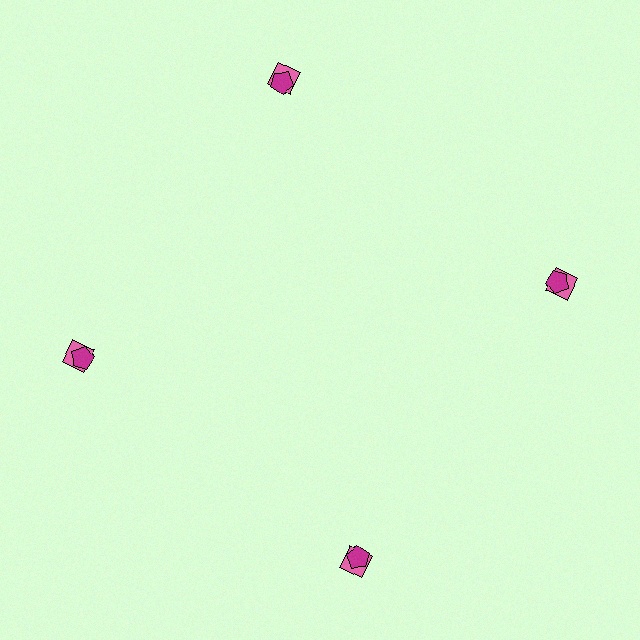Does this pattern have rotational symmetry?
Yes, this pattern has 4-fold rotational symmetry. It looks the same after rotating 90 degrees around the center.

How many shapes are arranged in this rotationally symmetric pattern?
There are 8 shapes, arranged in 4 groups of 2.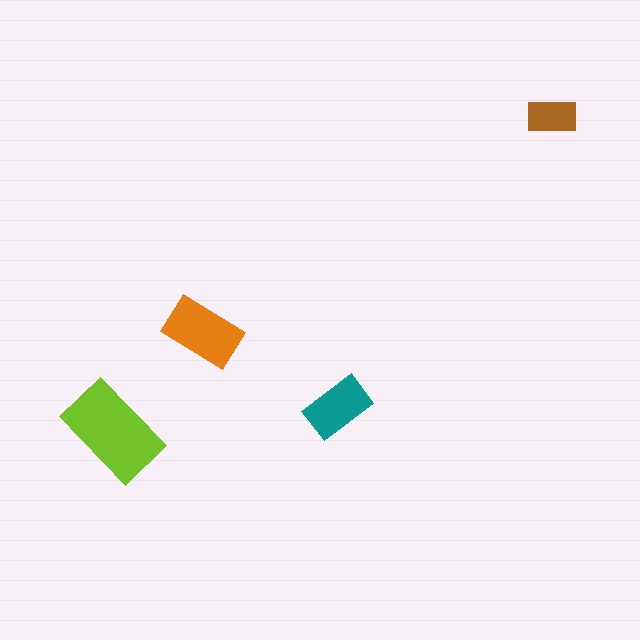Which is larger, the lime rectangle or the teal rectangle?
The lime one.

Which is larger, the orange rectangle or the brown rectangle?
The orange one.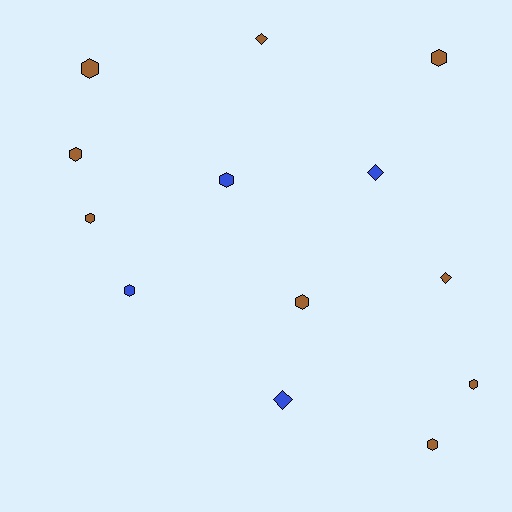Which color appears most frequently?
Brown, with 9 objects.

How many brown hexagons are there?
There are 7 brown hexagons.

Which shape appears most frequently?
Hexagon, with 9 objects.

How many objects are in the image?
There are 13 objects.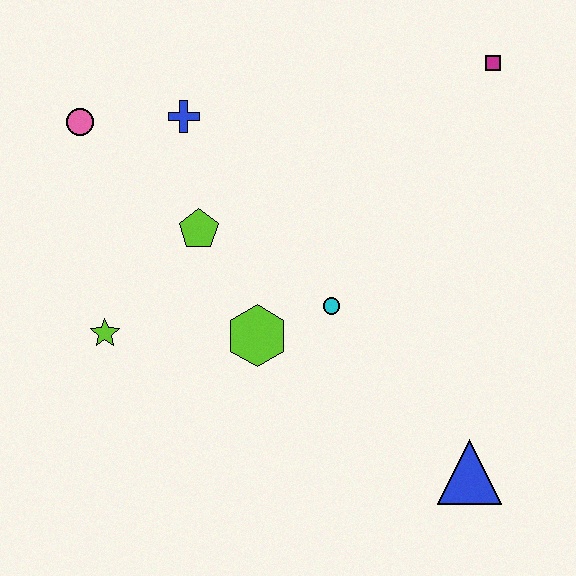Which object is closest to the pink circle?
The blue cross is closest to the pink circle.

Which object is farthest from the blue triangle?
The pink circle is farthest from the blue triangle.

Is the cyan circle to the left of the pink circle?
No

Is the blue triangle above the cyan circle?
No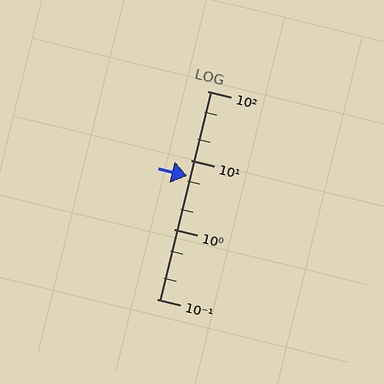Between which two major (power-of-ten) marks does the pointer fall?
The pointer is between 1 and 10.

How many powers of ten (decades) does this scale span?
The scale spans 3 decades, from 0.1 to 100.